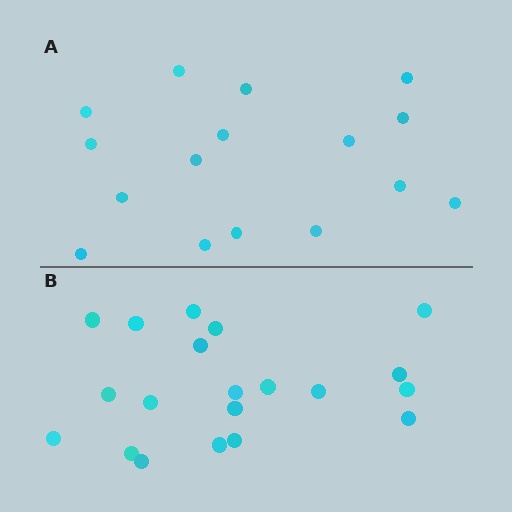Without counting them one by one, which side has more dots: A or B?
Region B (the bottom region) has more dots.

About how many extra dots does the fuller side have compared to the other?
Region B has about 4 more dots than region A.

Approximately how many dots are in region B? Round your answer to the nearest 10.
About 20 dots.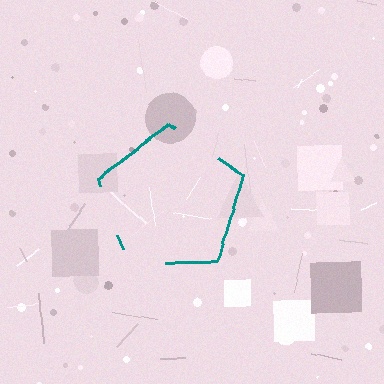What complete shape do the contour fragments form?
The contour fragments form a pentagon.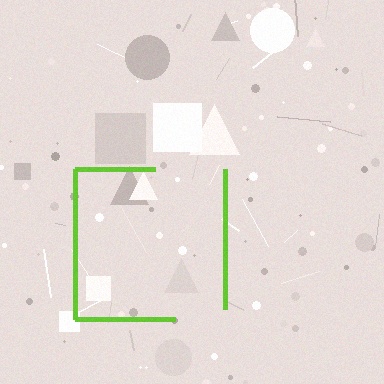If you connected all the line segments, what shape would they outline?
They would outline a square.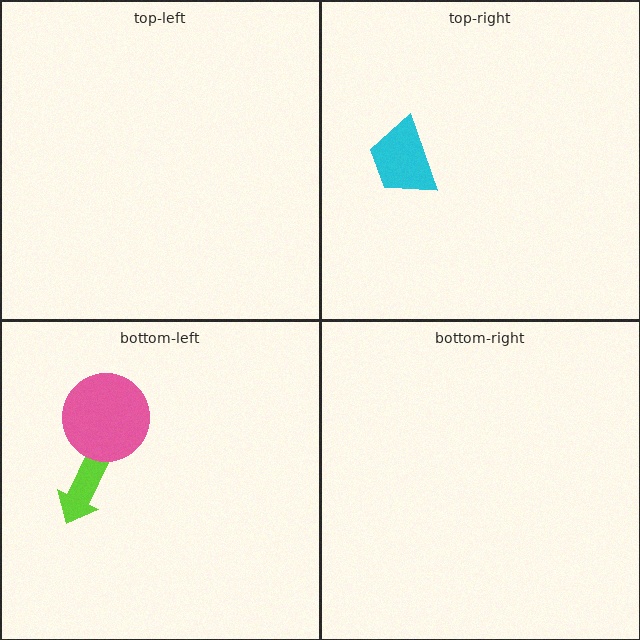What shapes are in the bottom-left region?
The lime arrow, the pink circle.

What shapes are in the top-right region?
The cyan trapezoid.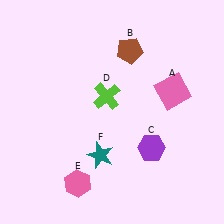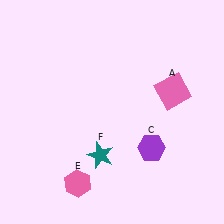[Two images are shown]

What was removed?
The brown pentagon (B), the lime cross (D) were removed in Image 2.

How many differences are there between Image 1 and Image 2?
There are 2 differences between the two images.